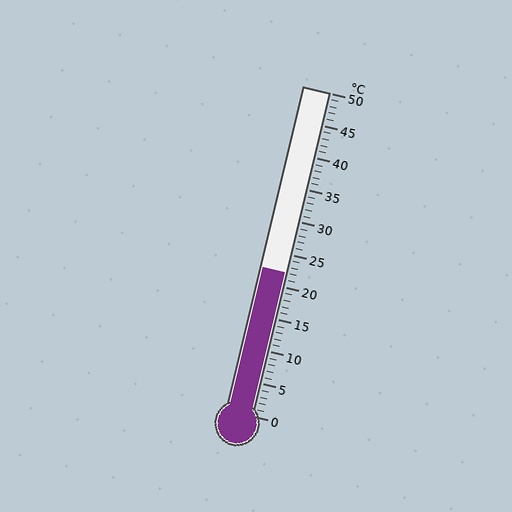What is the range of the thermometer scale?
The thermometer scale ranges from 0°C to 50°C.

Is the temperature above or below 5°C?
The temperature is above 5°C.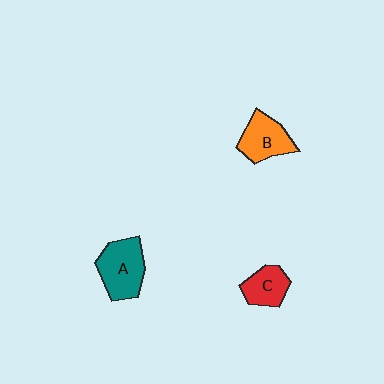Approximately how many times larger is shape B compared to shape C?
Approximately 1.3 times.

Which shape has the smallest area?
Shape C (red).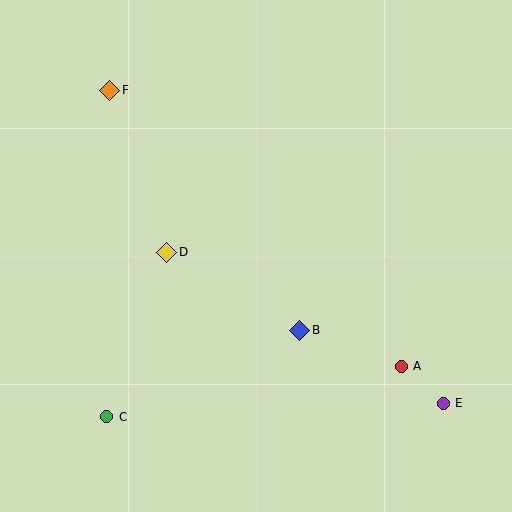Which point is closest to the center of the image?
Point B at (300, 330) is closest to the center.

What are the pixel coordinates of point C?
Point C is at (107, 417).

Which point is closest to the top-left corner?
Point F is closest to the top-left corner.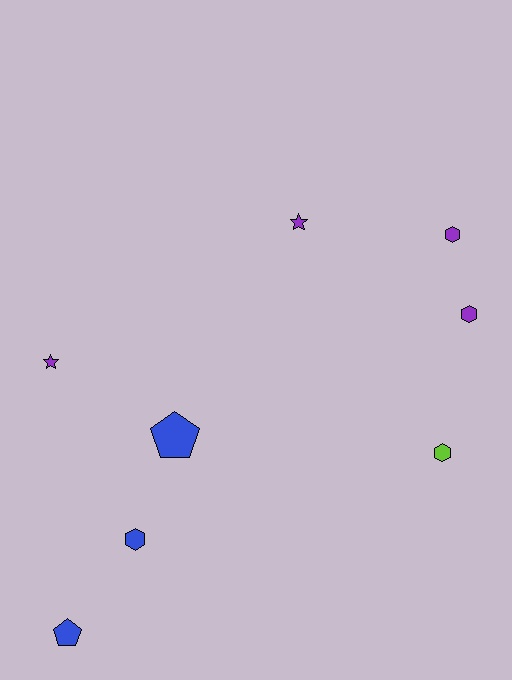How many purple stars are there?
There are 2 purple stars.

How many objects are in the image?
There are 8 objects.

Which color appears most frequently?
Purple, with 4 objects.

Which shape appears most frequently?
Hexagon, with 4 objects.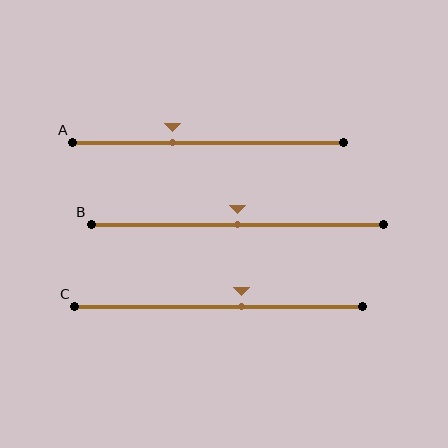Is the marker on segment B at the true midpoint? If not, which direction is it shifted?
Yes, the marker on segment B is at the true midpoint.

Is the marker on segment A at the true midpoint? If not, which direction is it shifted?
No, the marker on segment A is shifted to the left by about 13% of the segment length.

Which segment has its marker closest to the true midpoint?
Segment B has its marker closest to the true midpoint.